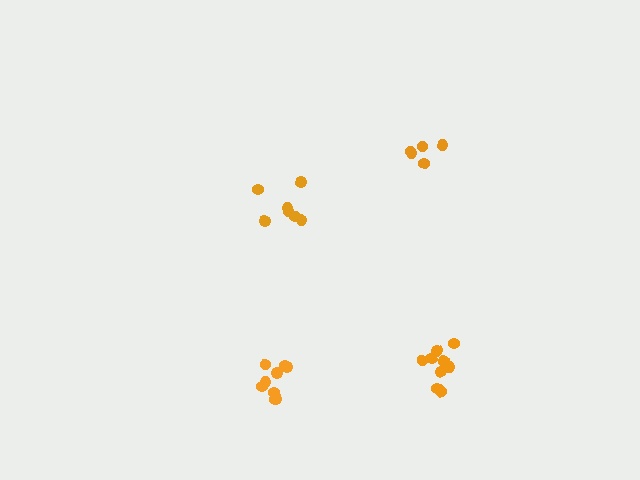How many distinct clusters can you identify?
There are 4 distinct clusters.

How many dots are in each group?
Group 1: 7 dots, Group 2: 9 dots, Group 3: 10 dots, Group 4: 5 dots (31 total).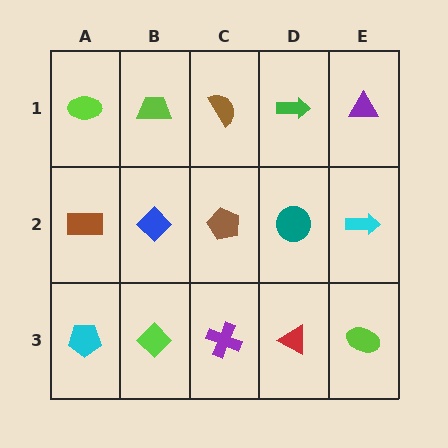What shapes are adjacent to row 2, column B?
A lime trapezoid (row 1, column B), a lime diamond (row 3, column B), a brown rectangle (row 2, column A), a brown pentagon (row 2, column C).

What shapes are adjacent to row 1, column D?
A teal circle (row 2, column D), a brown semicircle (row 1, column C), a purple triangle (row 1, column E).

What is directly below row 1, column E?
A cyan arrow.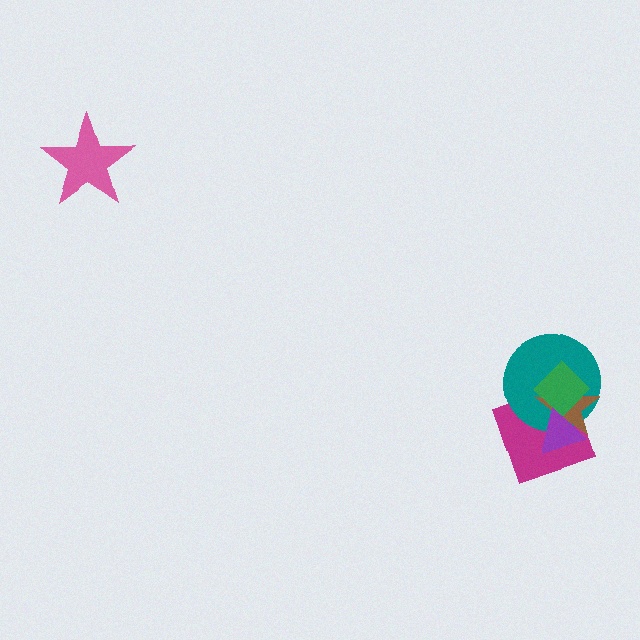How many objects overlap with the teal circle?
4 objects overlap with the teal circle.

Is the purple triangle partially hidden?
No, no other shape covers it.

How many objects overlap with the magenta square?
4 objects overlap with the magenta square.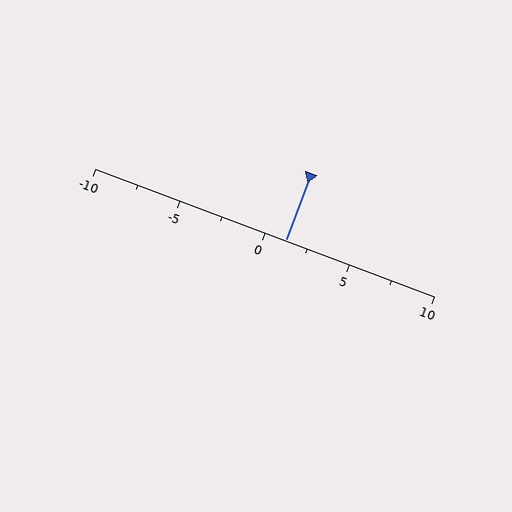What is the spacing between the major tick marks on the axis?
The major ticks are spaced 5 apart.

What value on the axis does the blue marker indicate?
The marker indicates approximately 1.2.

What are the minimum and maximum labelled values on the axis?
The axis runs from -10 to 10.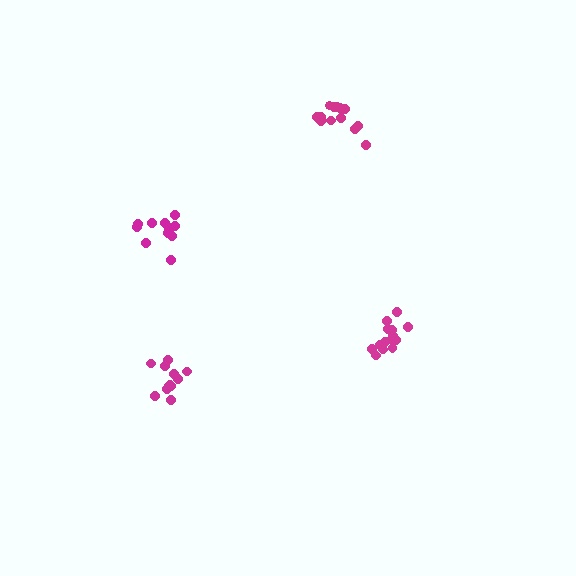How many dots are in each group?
Group 1: 13 dots, Group 2: 14 dots, Group 3: 12 dots, Group 4: 11 dots (50 total).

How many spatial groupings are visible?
There are 4 spatial groupings.